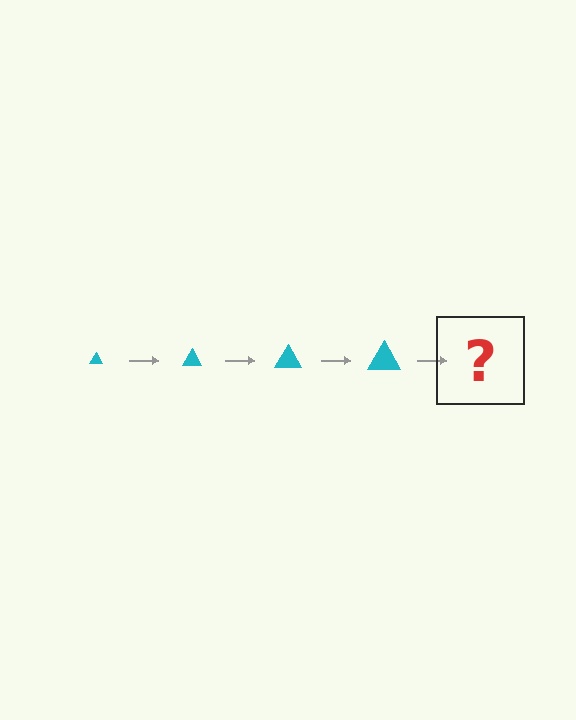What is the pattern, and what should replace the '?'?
The pattern is that the triangle gets progressively larger each step. The '?' should be a cyan triangle, larger than the previous one.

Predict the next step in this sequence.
The next step is a cyan triangle, larger than the previous one.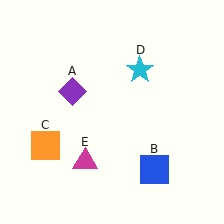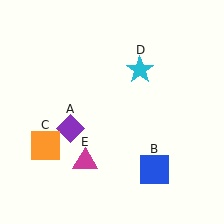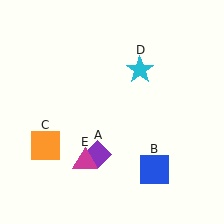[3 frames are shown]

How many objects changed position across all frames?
1 object changed position: purple diamond (object A).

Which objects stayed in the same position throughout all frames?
Blue square (object B) and orange square (object C) and cyan star (object D) and magenta triangle (object E) remained stationary.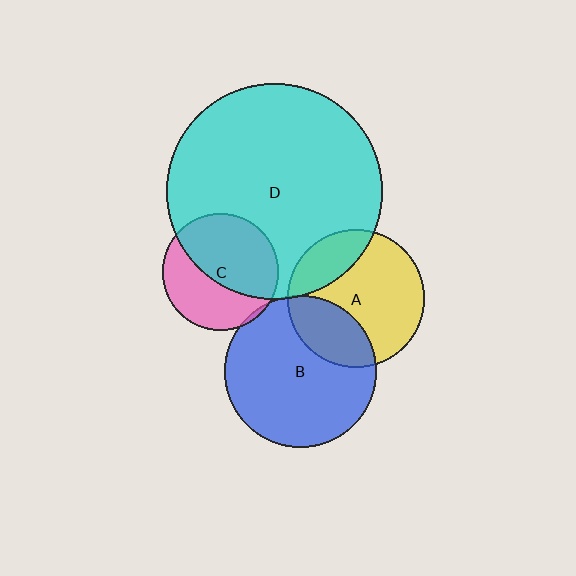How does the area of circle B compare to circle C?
Approximately 1.7 times.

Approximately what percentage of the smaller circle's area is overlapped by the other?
Approximately 20%.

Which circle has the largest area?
Circle D (cyan).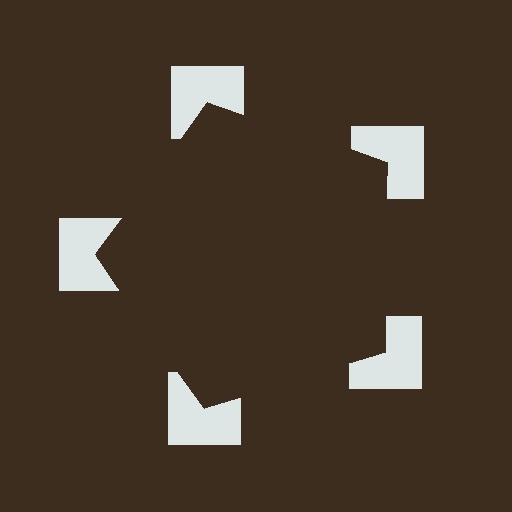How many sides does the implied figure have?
5 sides.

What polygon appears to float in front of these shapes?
An illusory pentagon — its edges are inferred from the aligned wedge cuts in the notched squares, not physically drawn.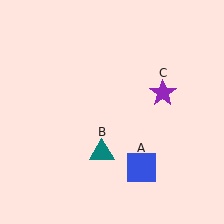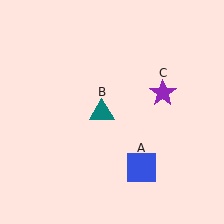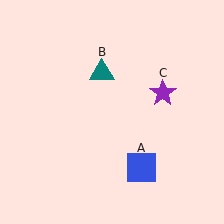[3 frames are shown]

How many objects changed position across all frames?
1 object changed position: teal triangle (object B).